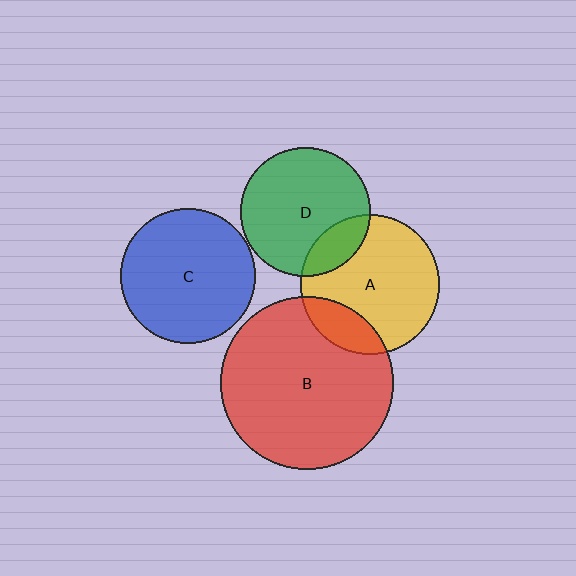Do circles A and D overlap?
Yes.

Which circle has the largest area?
Circle B (red).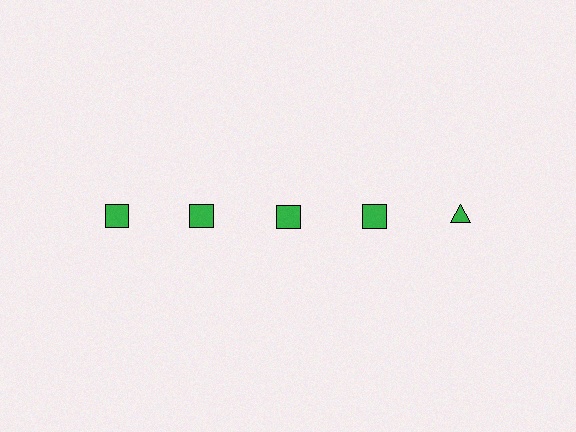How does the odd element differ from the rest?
It has a different shape: triangle instead of square.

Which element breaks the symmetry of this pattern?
The green triangle in the top row, rightmost column breaks the symmetry. All other shapes are green squares.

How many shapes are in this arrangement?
There are 5 shapes arranged in a grid pattern.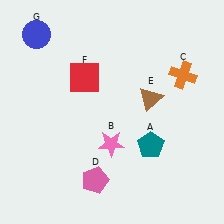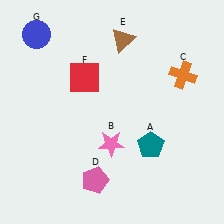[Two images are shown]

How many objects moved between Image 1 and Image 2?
1 object moved between the two images.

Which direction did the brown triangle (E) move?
The brown triangle (E) moved up.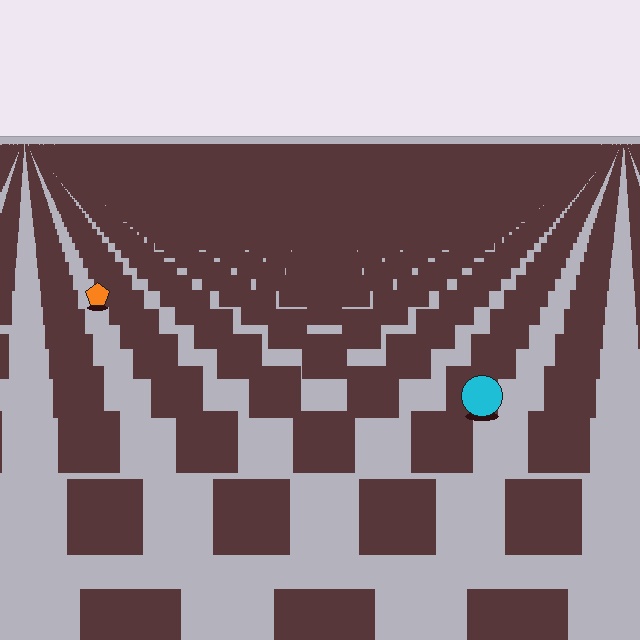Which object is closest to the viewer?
The cyan circle is closest. The texture marks near it are larger and more spread out.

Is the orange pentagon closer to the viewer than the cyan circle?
No. The cyan circle is closer — you can tell from the texture gradient: the ground texture is coarser near it.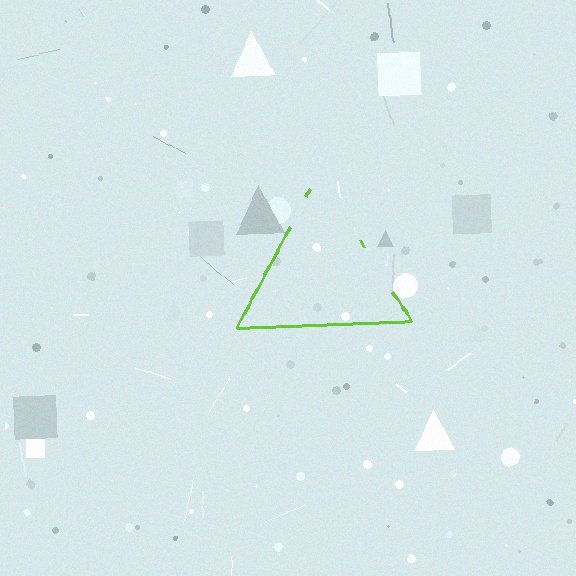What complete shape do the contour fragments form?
The contour fragments form a triangle.